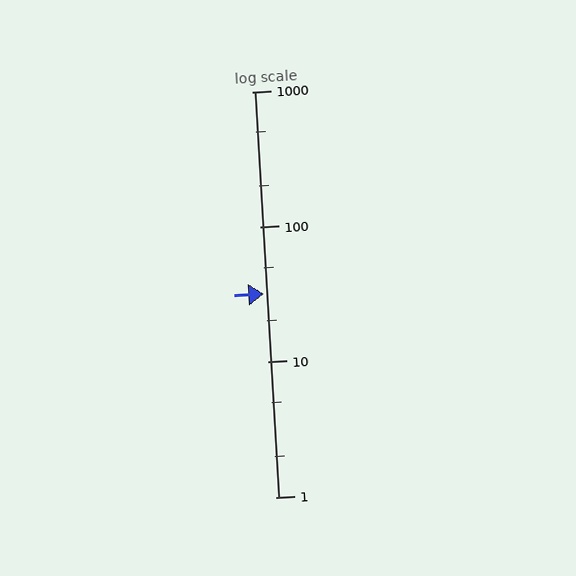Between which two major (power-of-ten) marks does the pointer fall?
The pointer is between 10 and 100.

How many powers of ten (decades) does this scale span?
The scale spans 3 decades, from 1 to 1000.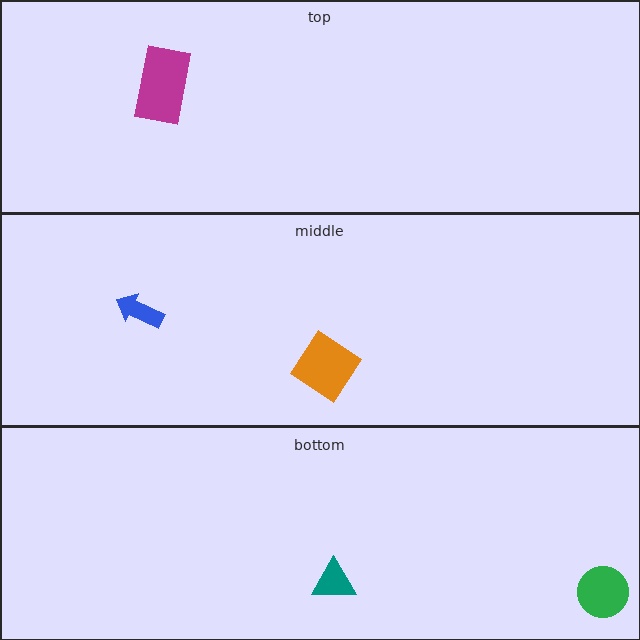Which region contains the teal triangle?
The bottom region.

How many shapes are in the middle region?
2.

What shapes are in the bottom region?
The teal triangle, the green circle.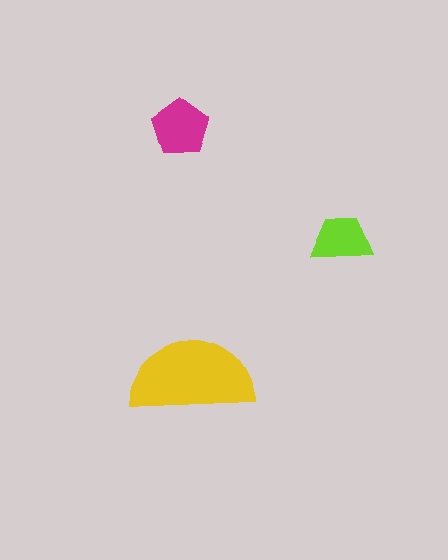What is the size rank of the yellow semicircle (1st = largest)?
1st.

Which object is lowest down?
The yellow semicircle is bottommost.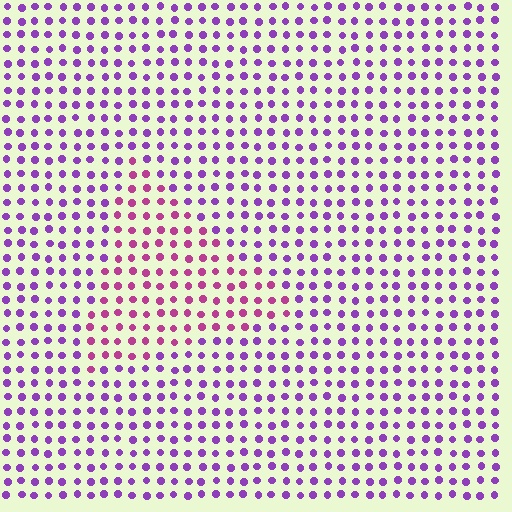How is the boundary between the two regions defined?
The boundary is defined purely by a slight shift in hue (about 39 degrees). Spacing, size, and orientation are identical on both sides.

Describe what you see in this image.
The image is filled with small purple elements in a uniform arrangement. A triangle-shaped region is visible where the elements are tinted to a slightly different hue, forming a subtle color boundary.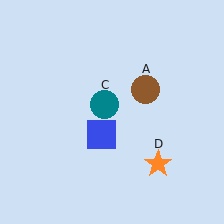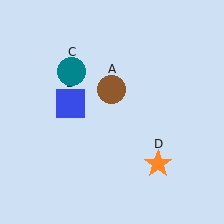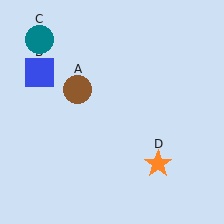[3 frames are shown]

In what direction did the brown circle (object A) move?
The brown circle (object A) moved left.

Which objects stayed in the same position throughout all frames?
Orange star (object D) remained stationary.